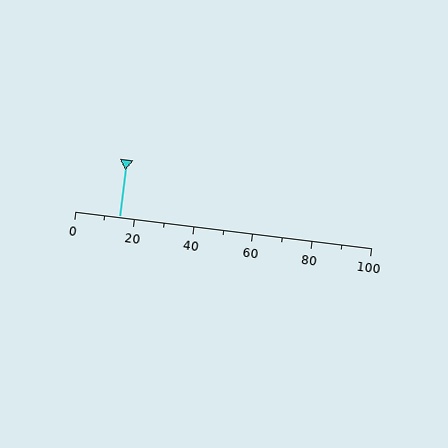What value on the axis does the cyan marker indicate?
The marker indicates approximately 15.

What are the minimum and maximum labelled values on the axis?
The axis runs from 0 to 100.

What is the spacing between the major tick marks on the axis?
The major ticks are spaced 20 apart.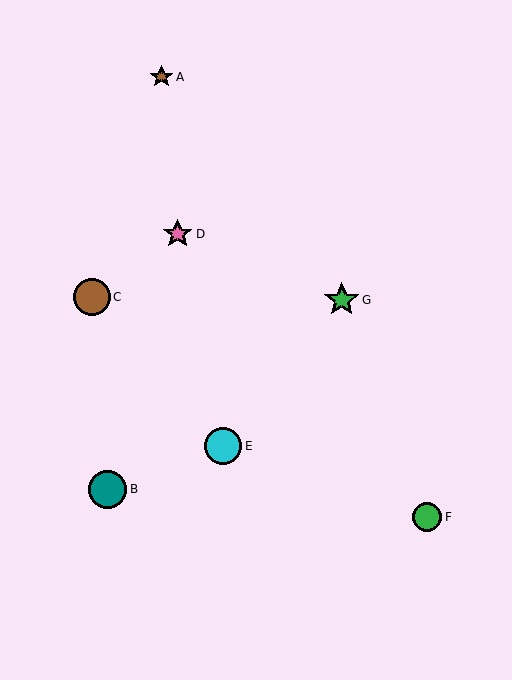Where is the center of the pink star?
The center of the pink star is at (178, 234).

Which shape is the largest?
The teal circle (labeled B) is the largest.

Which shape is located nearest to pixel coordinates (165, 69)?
The brown star (labeled A) at (161, 77) is nearest to that location.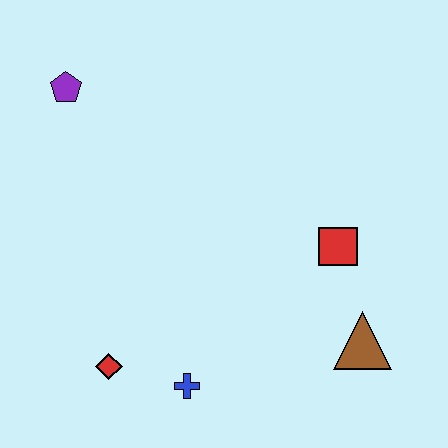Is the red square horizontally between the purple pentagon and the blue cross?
No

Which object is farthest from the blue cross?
The purple pentagon is farthest from the blue cross.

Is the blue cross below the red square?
Yes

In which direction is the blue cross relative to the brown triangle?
The blue cross is to the left of the brown triangle.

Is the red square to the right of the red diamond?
Yes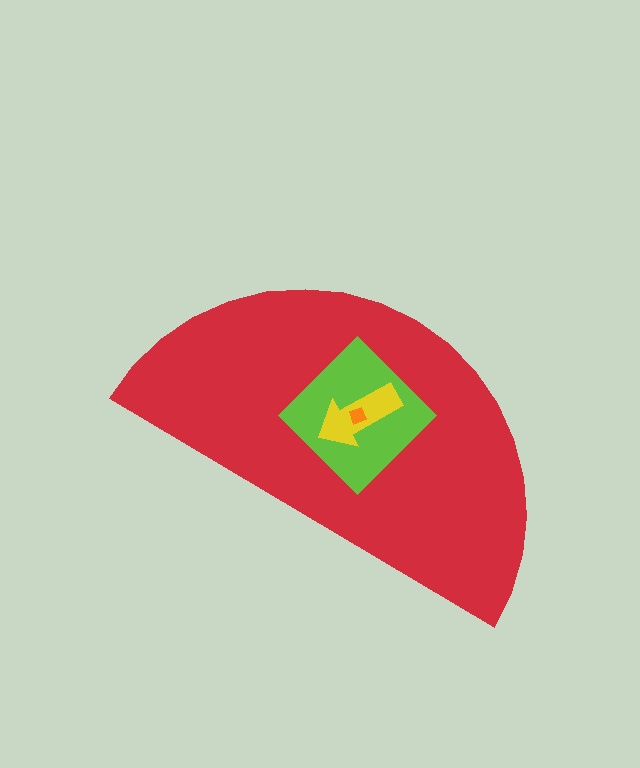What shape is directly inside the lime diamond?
The yellow arrow.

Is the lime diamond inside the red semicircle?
Yes.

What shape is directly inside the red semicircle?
The lime diamond.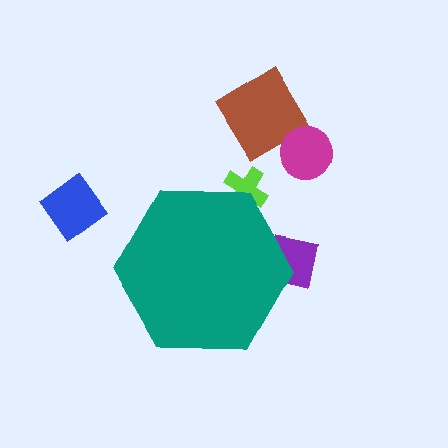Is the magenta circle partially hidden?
No, the magenta circle is fully visible.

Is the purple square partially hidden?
Yes, the purple square is partially hidden behind the teal hexagon.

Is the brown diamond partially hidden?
No, the brown diamond is fully visible.